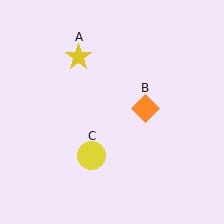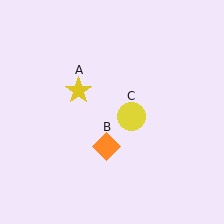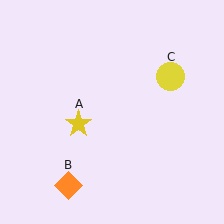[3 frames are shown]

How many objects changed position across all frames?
3 objects changed position: yellow star (object A), orange diamond (object B), yellow circle (object C).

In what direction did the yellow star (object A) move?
The yellow star (object A) moved down.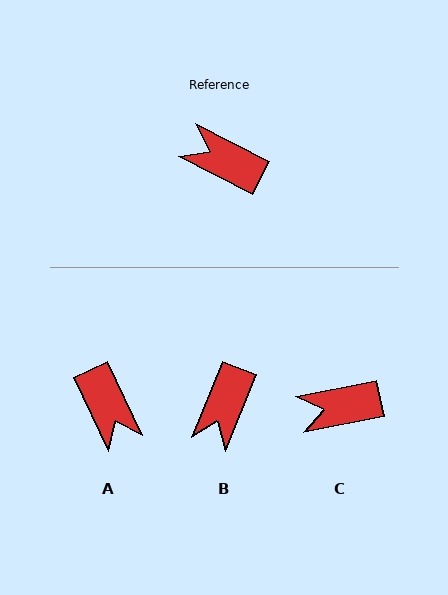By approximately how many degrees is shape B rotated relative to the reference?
Approximately 95 degrees counter-clockwise.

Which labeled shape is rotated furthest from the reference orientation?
A, about 142 degrees away.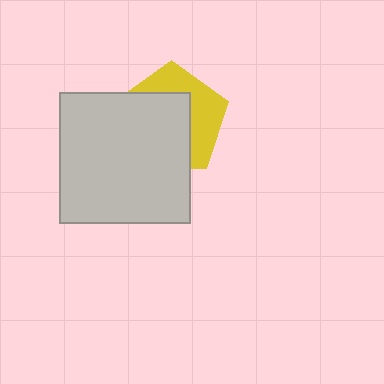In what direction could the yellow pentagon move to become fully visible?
The yellow pentagon could move toward the upper-right. That would shift it out from behind the light gray square entirely.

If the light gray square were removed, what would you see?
You would see the complete yellow pentagon.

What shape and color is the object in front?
The object in front is a light gray square.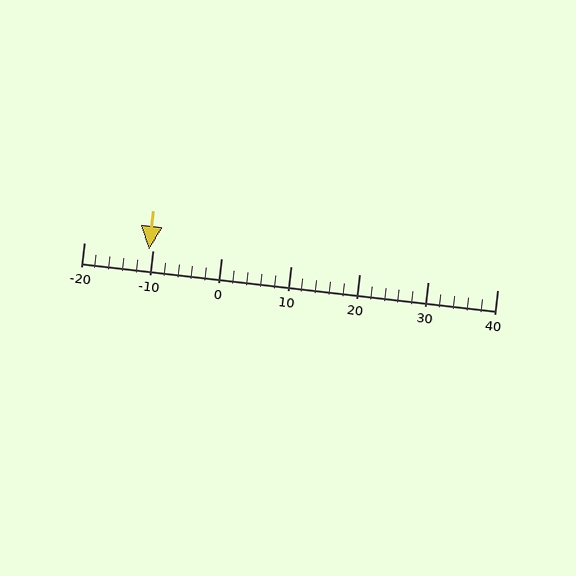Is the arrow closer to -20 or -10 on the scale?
The arrow is closer to -10.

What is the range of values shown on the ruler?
The ruler shows values from -20 to 40.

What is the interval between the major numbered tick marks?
The major tick marks are spaced 10 units apart.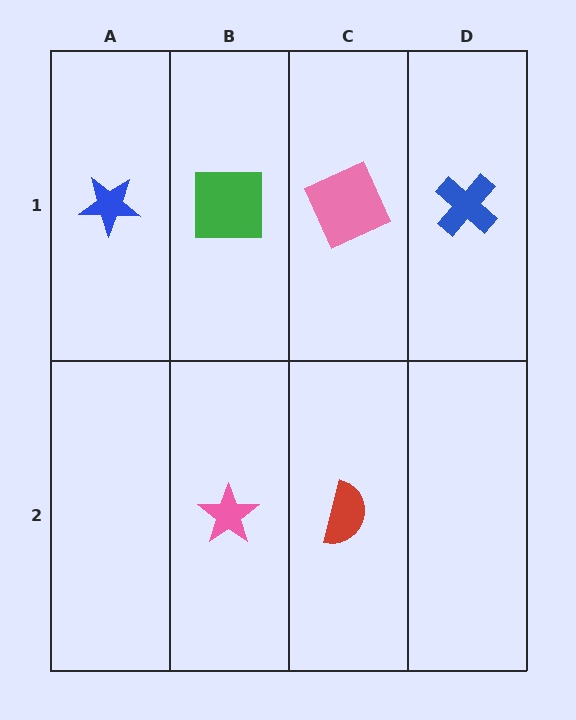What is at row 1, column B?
A green square.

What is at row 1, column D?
A blue cross.